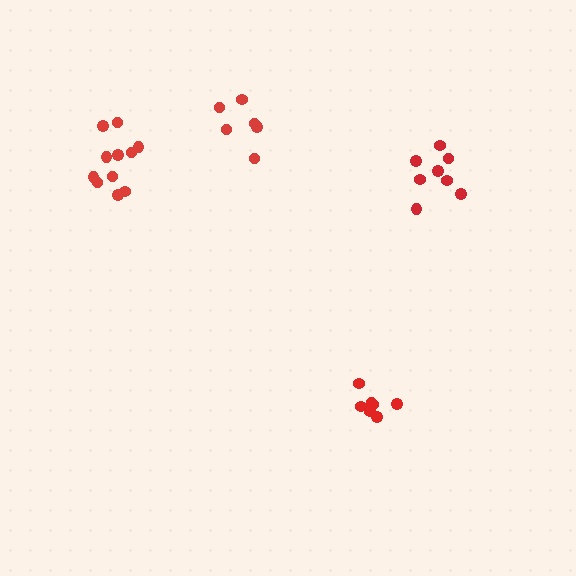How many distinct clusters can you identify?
There are 4 distinct clusters.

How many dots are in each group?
Group 1: 11 dots, Group 2: 8 dots, Group 3: 6 dots, Group 4: 7 dots (32 total).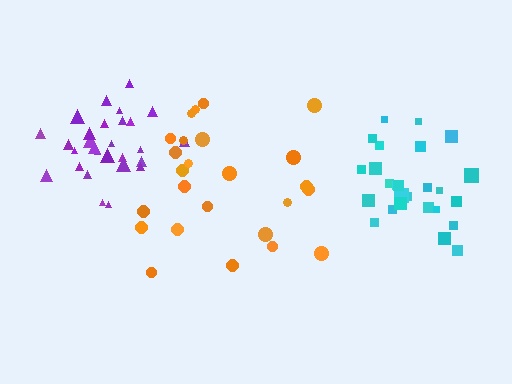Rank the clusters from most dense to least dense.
purple, cyan, orange.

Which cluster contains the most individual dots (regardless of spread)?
Purple (28).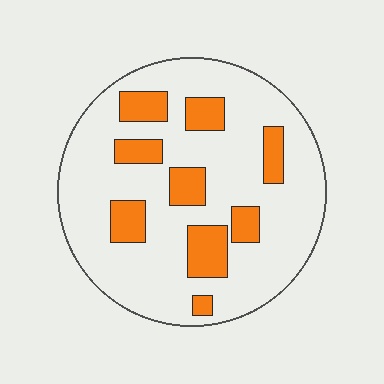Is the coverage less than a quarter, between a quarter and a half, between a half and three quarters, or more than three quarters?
Less than a quarter.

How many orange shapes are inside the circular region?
9.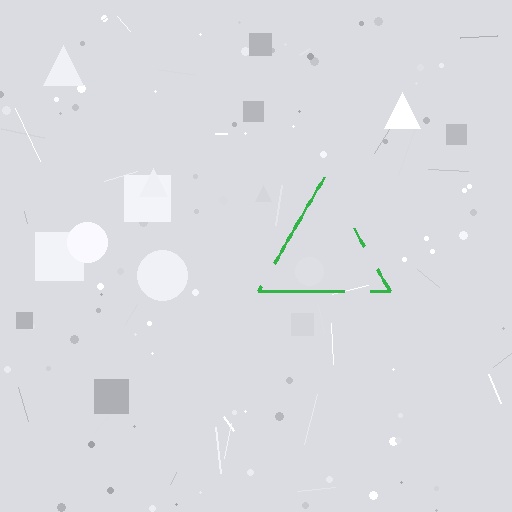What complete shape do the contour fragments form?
The contour fragments form a triangle.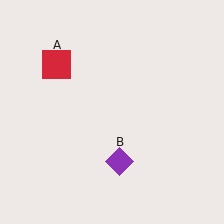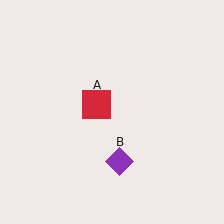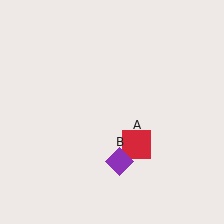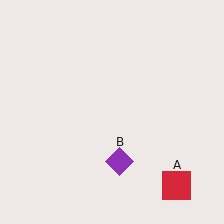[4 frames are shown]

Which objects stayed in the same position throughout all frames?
Purple diamond (object B) remained stationary.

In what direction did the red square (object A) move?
The red square (object A) moved down and to the right.